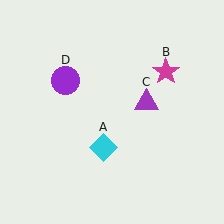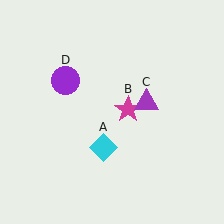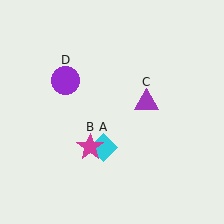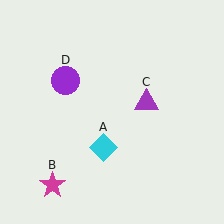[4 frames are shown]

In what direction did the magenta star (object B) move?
The magenta star (object B) moved down and to the left.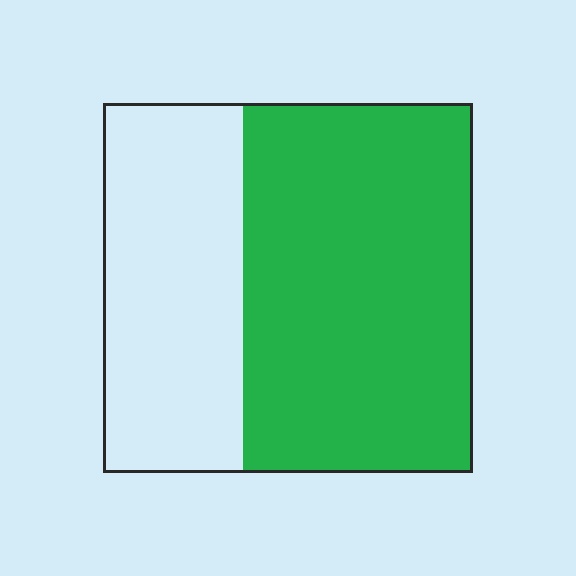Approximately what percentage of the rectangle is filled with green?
Approximately 60%.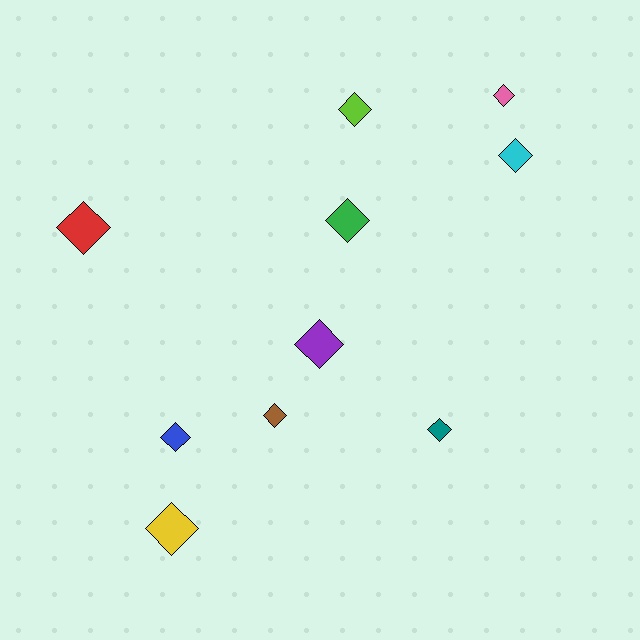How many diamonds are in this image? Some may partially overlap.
There are 10 diamonds.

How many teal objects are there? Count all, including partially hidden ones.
There is 1 teal object.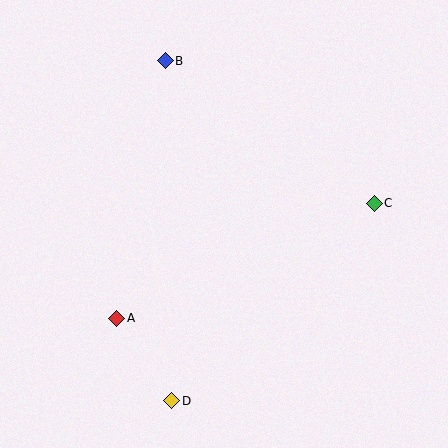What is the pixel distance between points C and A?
The distance between C and A is 282 pixels.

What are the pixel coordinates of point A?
Point A is at (117, 318).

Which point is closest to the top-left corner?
Point B is closest to the top-left corner.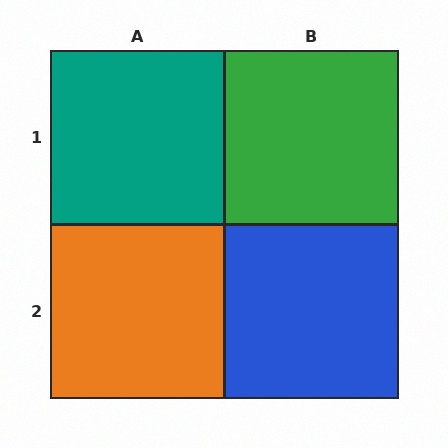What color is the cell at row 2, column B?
Blue.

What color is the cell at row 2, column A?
Orange.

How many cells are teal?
1 cell is teal.